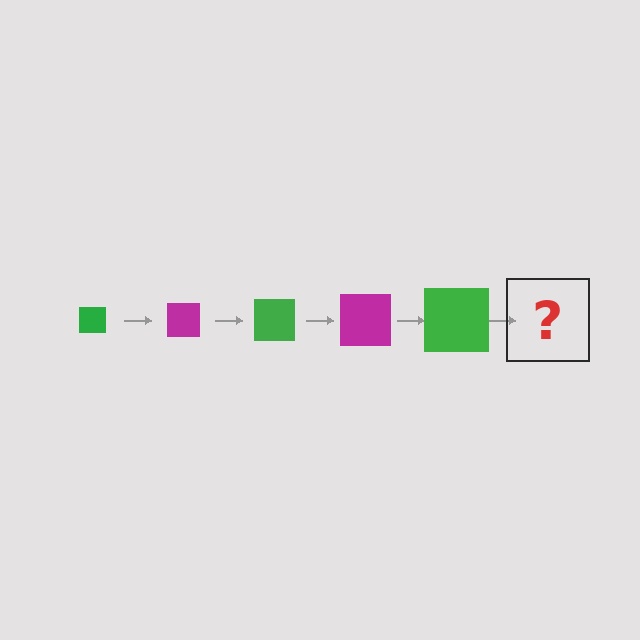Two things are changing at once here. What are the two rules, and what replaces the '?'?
The two rules are that the square grows larger each step and the color cycles through green and magenta. The '?' should be a magenta square, larger than the previous one.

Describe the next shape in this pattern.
It should be a magenta square, larger than the previous one.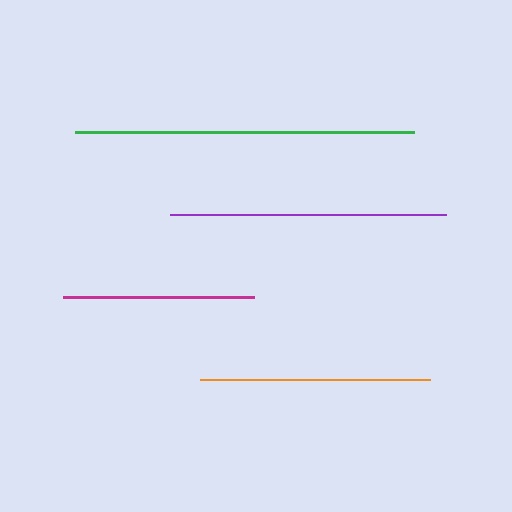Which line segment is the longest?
The green line is the longest at approximately 339 pixels.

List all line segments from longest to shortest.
From longest to shortest: green, purple, orange, magenta.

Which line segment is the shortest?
The magenta line is the shortest at approximately 192 pixels.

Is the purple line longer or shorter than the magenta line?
The purple line is longer than the magenta line.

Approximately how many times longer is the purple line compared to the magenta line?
The purple line is approximately 1.4 times the length of the magenta line.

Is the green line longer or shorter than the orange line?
The green line is longer than the orange line.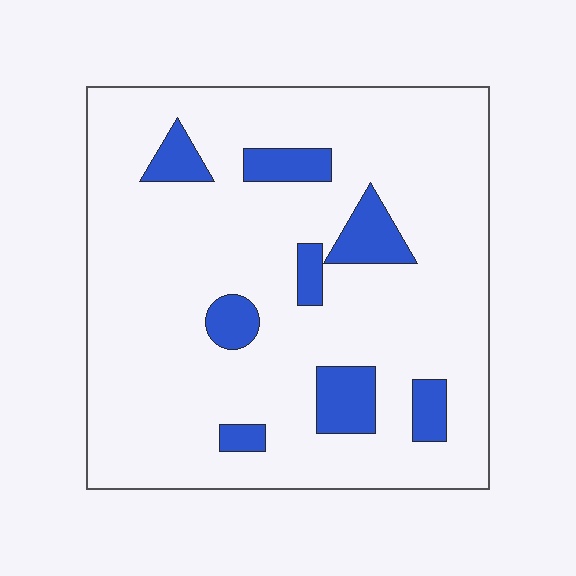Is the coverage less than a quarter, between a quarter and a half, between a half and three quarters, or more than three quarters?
Less than a quarter.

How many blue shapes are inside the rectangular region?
8.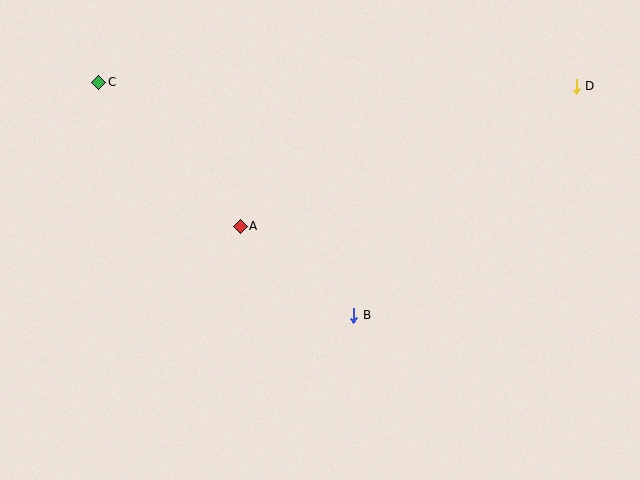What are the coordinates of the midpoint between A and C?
The midpoint between A and C is at (170, 154).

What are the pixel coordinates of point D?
Point D is at (576, 86).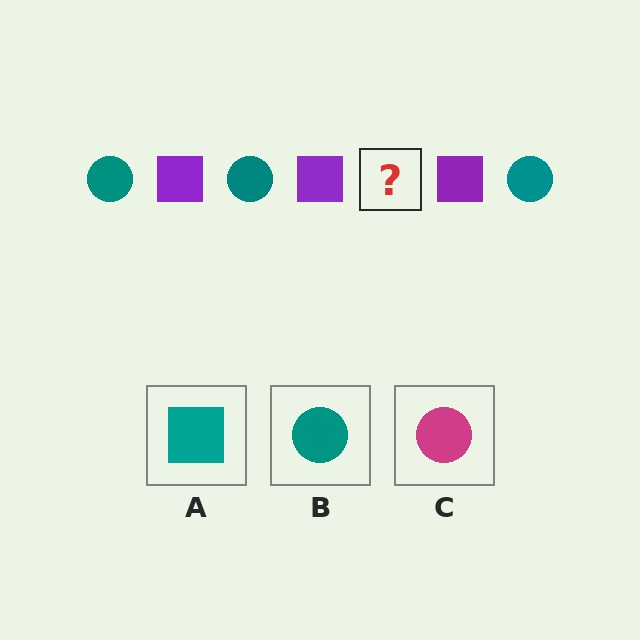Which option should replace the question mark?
Option B.